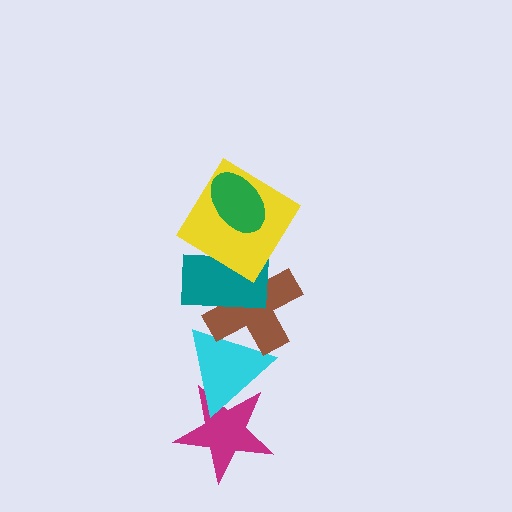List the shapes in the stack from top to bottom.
From top to bottom: the green ellipse, the yellow diamond, the teal rectangle, the brown cross, the cyan triangle, the magenta star.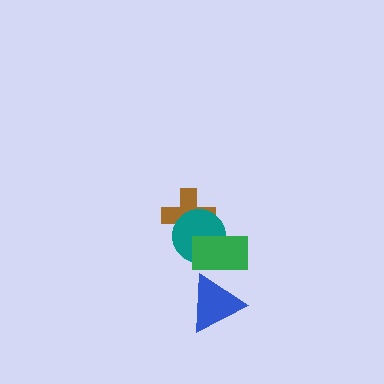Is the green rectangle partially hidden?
No, no other shape covers it.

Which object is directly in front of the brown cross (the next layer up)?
The teal circle is directly in front of the brown cross.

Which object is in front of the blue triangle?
The green rectangle is in front of the blue triangle.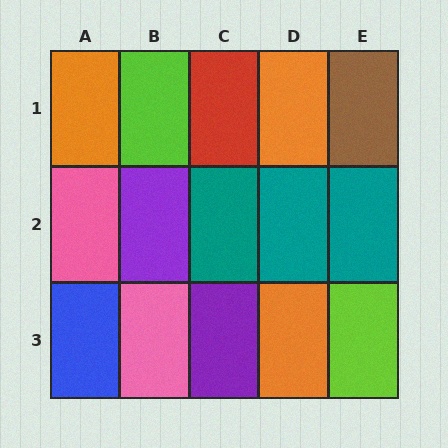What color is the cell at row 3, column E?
Lime.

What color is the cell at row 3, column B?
Pink.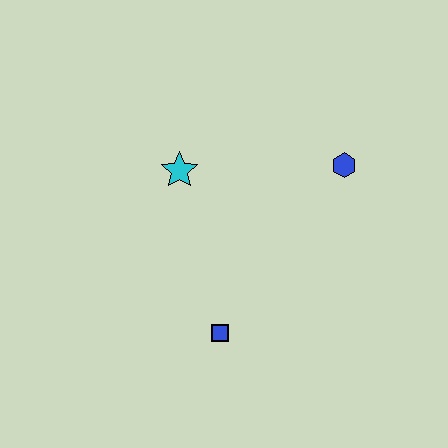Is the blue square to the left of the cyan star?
No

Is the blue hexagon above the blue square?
Yes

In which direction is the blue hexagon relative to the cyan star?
The blue hexagon is to the right of the cyan star.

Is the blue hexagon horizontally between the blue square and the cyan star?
No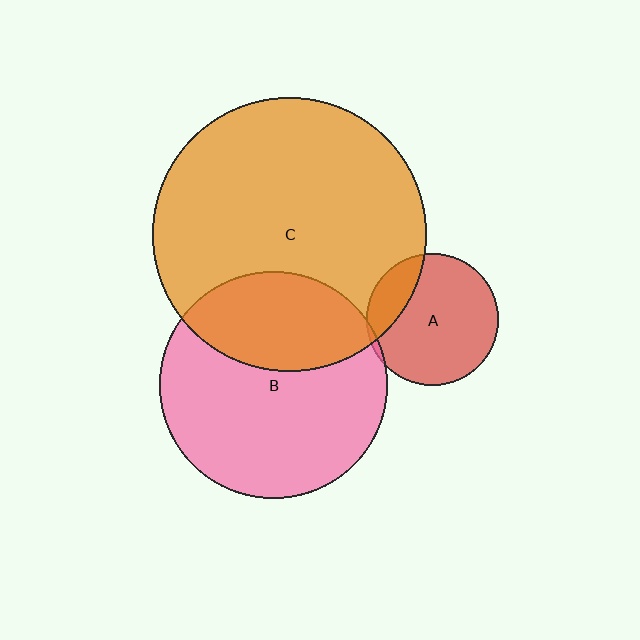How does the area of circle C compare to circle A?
Approximately 4.3 times.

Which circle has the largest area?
Circle C (orange).